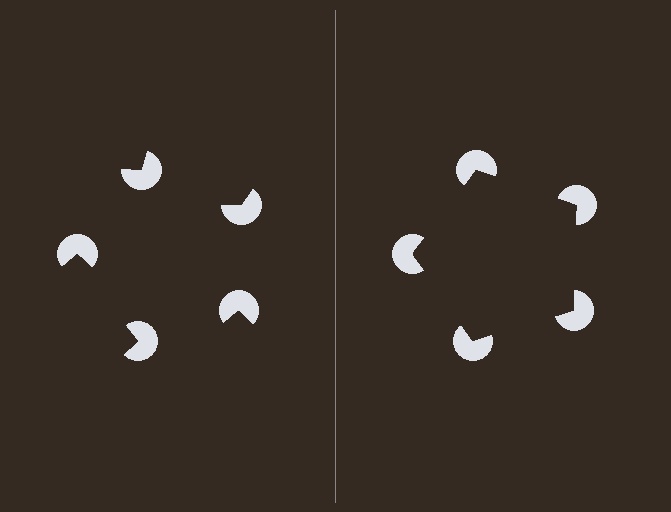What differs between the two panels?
The pac-man discs are positioned identically on both sides; only the wedge orientations differ. On the right they align to a pentagon; on the left they are misaligned.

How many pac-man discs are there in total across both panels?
10 — 5 on each side.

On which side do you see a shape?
An illusory pentagon appears on the right side. On the left side the wedge cuts are rotated, so no coherent shape forms.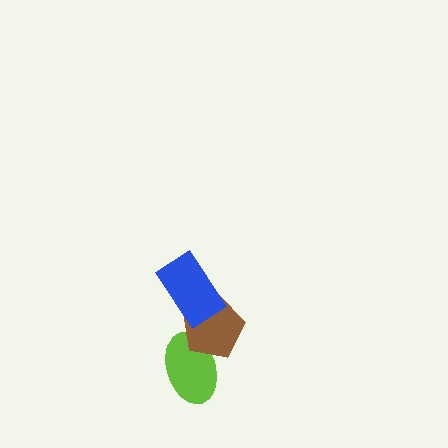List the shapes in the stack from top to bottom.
From top to bottom: the blue rectangle, the brown pentagon, the lime ellipse.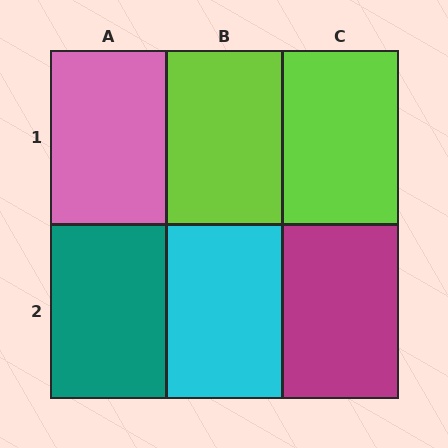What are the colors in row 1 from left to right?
Pink, lime, lime.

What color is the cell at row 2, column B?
Cyan.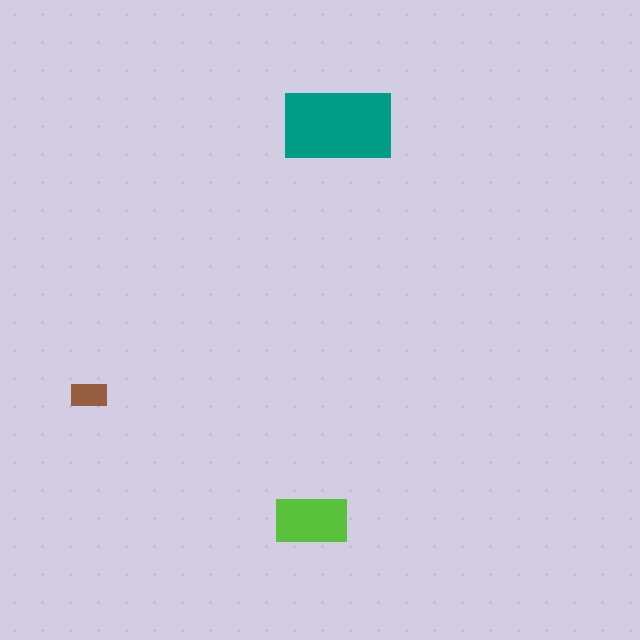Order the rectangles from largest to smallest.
the teal one, the lime one, the brown one.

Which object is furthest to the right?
The teal rectangle is rightmost.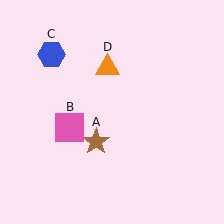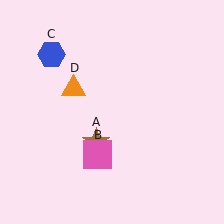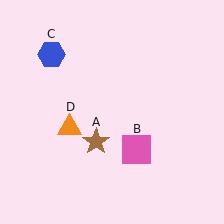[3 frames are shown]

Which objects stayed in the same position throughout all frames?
Brown star (object A) and blue hexagon (object C) remained stationary.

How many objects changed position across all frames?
2 objects changed position: pink square (object B), orange triangle (object D).